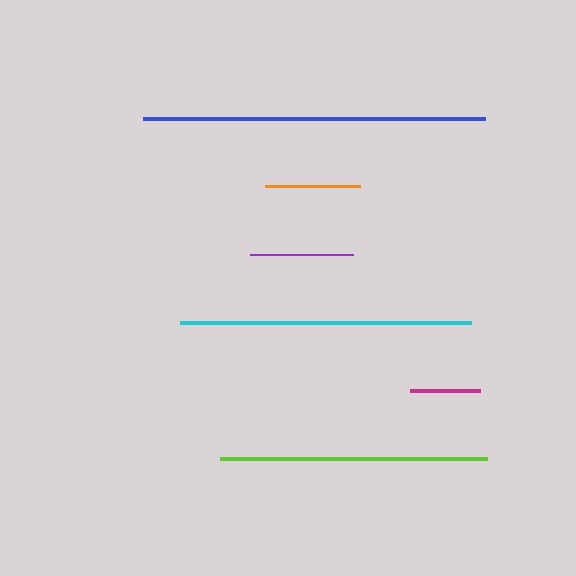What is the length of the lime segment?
The lime segment is approximately 267 pixels long.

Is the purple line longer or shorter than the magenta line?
The purple line is longer than the magenta line.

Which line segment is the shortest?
The magenta line is the shortest at approximately 70 pixels.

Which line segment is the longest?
The blue line is the longest at approximately 342 pixels.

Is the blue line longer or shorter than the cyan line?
The blue line is longer than the cyan line.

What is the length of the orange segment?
The orange segment is approximately 95 pixels long.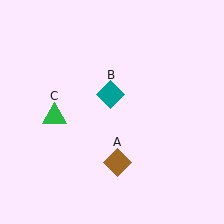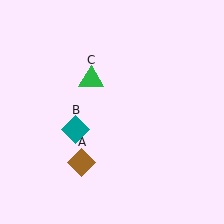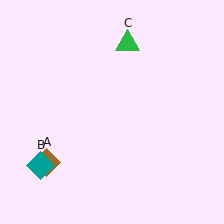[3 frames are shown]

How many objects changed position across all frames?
3 objects changed position: brown diamond (object A), teal diamond (object B), green triangle (object C).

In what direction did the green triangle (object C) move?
The green triangle (object C) moved up and to the right.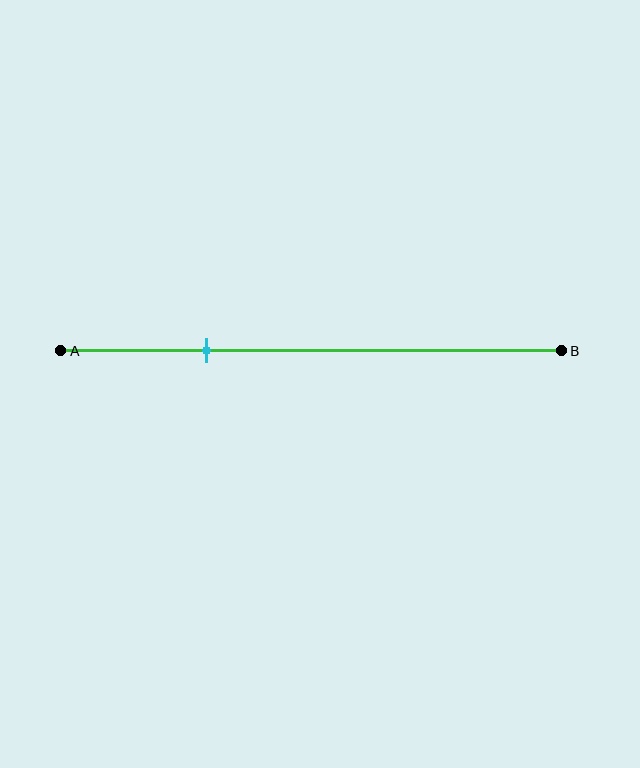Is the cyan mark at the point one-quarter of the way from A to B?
No, the mark is at about 30% from A, not at the 25% one-quarter point.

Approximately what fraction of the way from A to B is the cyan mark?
The cyan mark is approximately 30% of the way from A to B.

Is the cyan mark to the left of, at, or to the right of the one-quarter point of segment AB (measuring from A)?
The cyan mark is to the right of the one-quarter point of segment AB.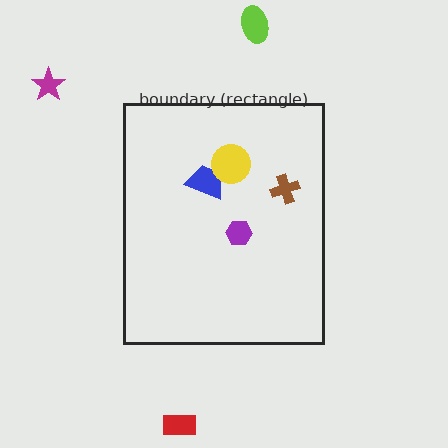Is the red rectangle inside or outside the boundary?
Outside.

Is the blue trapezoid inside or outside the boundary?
Inside.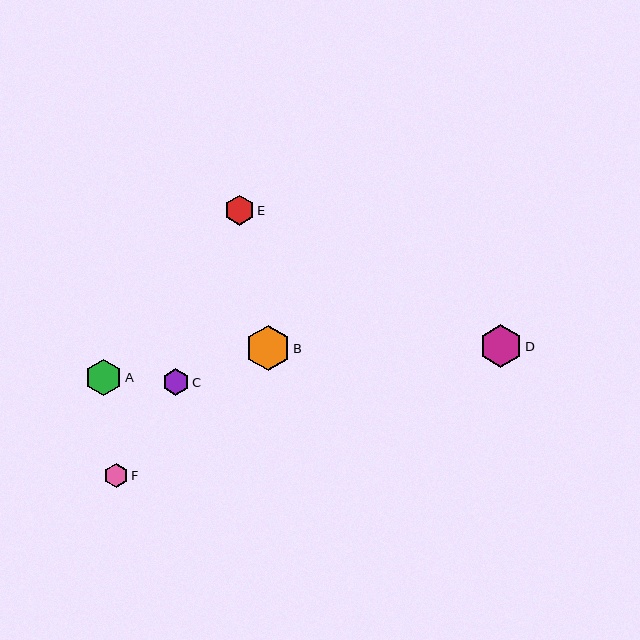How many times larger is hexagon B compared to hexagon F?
Hexagon B is approximately 1.9 times the size of hexagon F.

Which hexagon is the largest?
Hexagon B is the largest with a size of approximately 45 pixels.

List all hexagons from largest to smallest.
From largest to smallest: B, D, A, E, C, F.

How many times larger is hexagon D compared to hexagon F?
Hexagon D is approximately 1.8 times the size of hexagon F.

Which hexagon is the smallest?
Hexagon F is the smallest with a size of approximately 23 pixels.